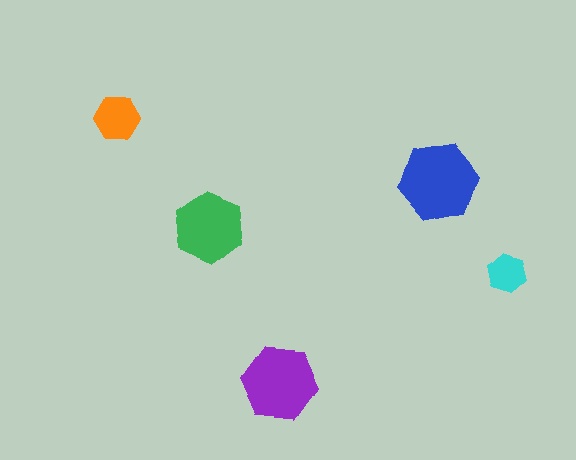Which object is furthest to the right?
The cyan hexagon is rightmost.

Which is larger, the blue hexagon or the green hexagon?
The blue one.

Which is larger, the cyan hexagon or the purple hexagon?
The purple one.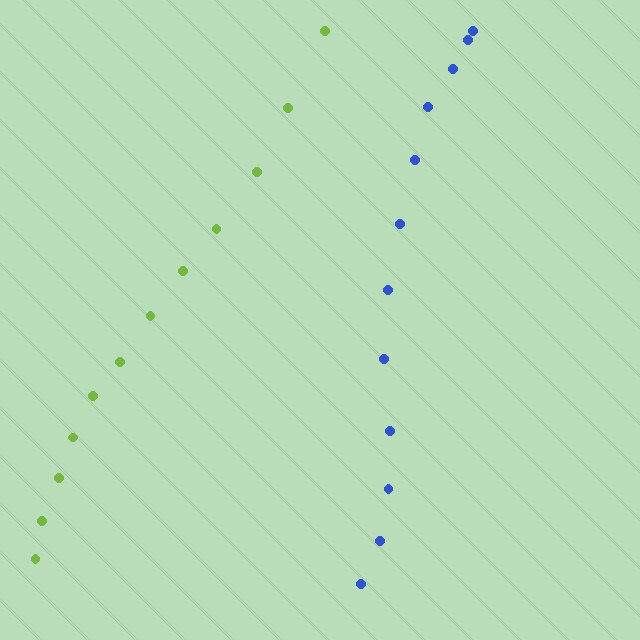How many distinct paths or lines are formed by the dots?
There are 2 distinct paths.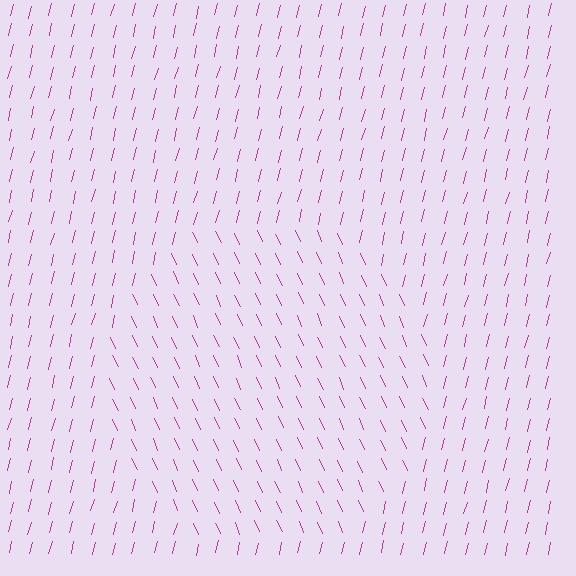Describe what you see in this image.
The image is filled with small magenta line segments. A circle region in the image has lines oriented differently from the surrounding lines, creating a visible texture boundary.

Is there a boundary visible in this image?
Yes, there is a texture boundary formed by a change in line orientation.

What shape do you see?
I see a circle.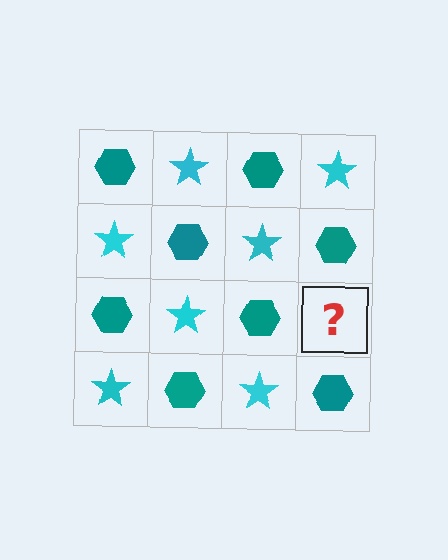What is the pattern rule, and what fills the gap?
The rule is that it alternates teal hexagon and cyan star in a checkerboard pattern. The gap should be filled with a cyan star.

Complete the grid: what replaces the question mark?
The question mark should be replaced with a cyan star.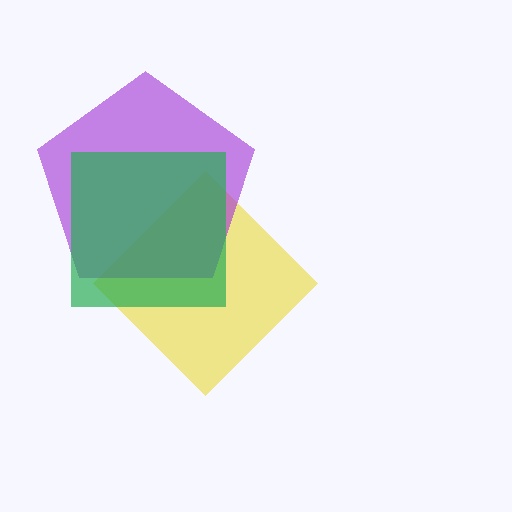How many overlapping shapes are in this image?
There are 3 overlapping shapes in the image.